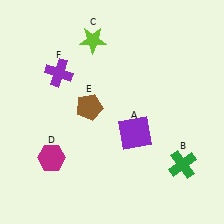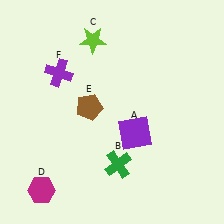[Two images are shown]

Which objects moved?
The objects that moved are: the green cross (B), the magenta hexagon (D).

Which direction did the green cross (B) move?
The green cross (B) moved left.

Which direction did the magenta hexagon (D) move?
The magenta hexagon (D) moved down.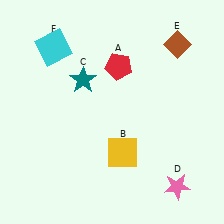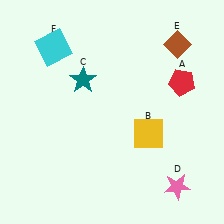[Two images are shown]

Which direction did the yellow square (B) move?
The yellow square (B) moved right.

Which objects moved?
The objects that moved are: the red pentagon (A), the yellow square (B).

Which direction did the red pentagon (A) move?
The red pentagon (A) moved right.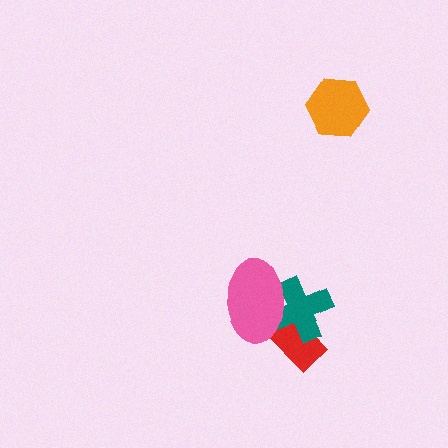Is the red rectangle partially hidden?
Yes, it is partially covered by another shape.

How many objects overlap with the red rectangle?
2 objects overlap with the red rectangle.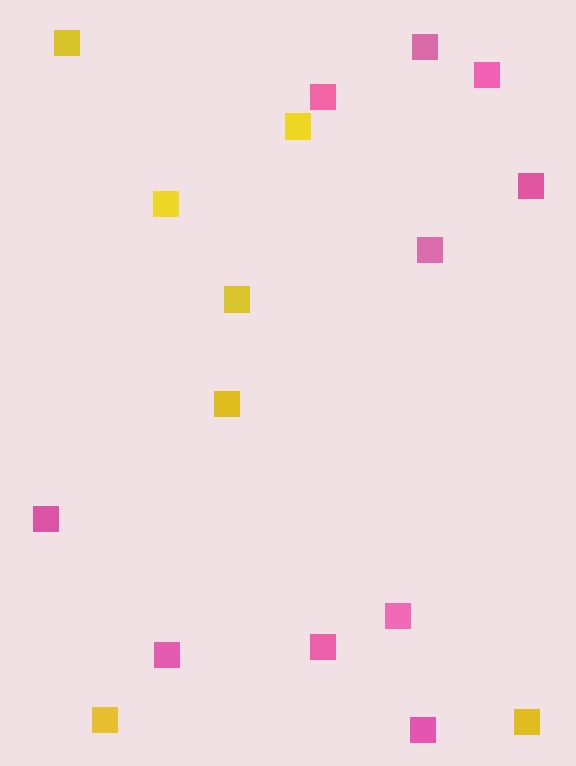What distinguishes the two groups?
There are 2 groups: one group of pink squares (10) and one group of yellow squares (7).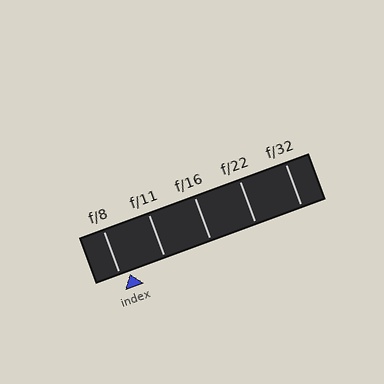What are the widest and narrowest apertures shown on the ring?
The widest aperture shown is f/8 and the narrowest is f/32.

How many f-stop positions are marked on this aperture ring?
There are 5 f-stop positions marked.